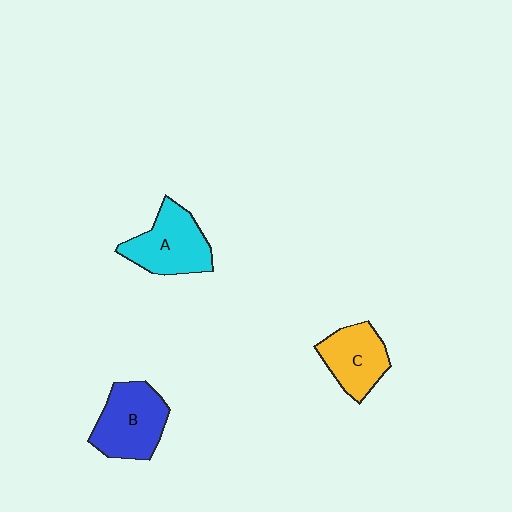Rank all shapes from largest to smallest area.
From largest to smallest: B (blue), A (cyan), C (yellow).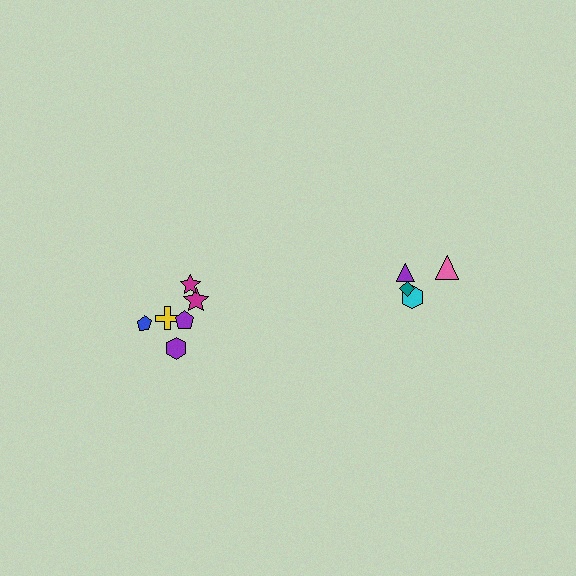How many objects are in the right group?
There are 4 objects.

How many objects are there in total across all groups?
There are 10 objects.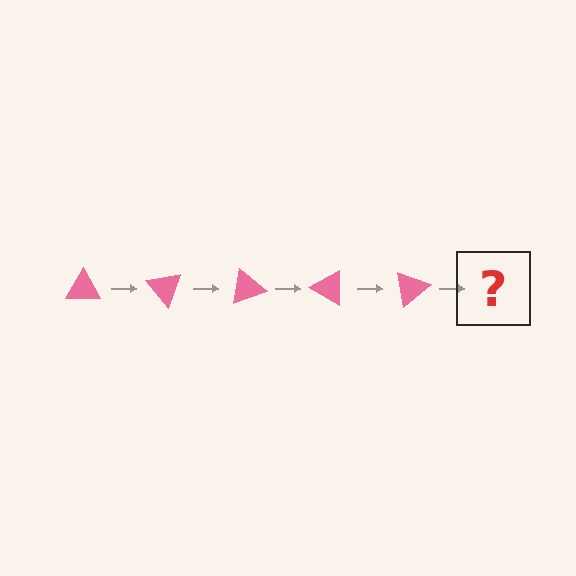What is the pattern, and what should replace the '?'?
The pattern is that the triangle rotates 50 degrees each step. The '?' should be a pink triangle rotated 250 degrees.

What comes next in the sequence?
The next element should be a pink triangle rotated 250 degrees.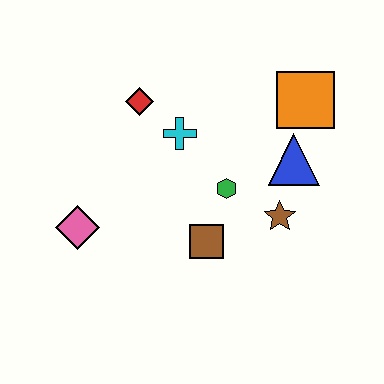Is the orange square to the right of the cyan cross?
Yes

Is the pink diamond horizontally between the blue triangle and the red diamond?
No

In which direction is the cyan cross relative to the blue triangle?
The cyan cross is to the left of the blue triangle.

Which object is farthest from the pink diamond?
The orange square is farthest from the pink diamond.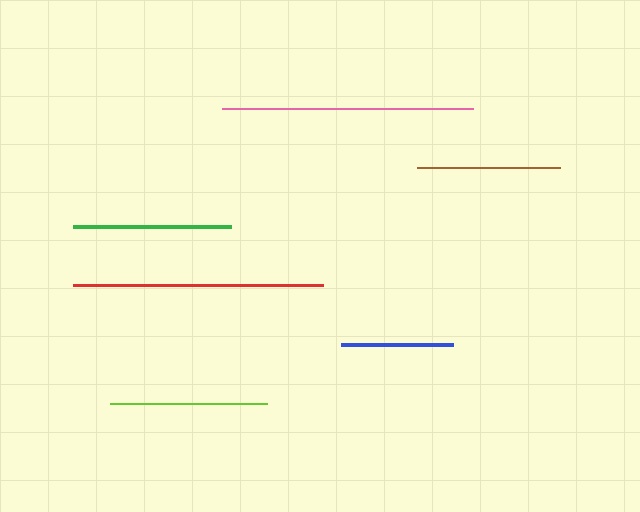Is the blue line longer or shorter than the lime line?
The lime line is longer than the blue line.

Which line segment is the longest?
The pink line is the longest at approximately 251 pixels.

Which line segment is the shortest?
The blue line is the shortest at approximately 111 pixels.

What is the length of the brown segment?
The brown segment is approximately 144 pixels long.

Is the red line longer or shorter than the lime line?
The red line is longer than the lime line.